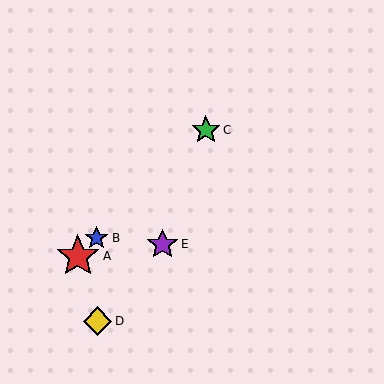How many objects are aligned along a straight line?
3 objects (A, B, C) are aligned along a straight line.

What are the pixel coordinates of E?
Object E is at (162, 244).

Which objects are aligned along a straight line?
Objects A, B, C are aligned along a straight line.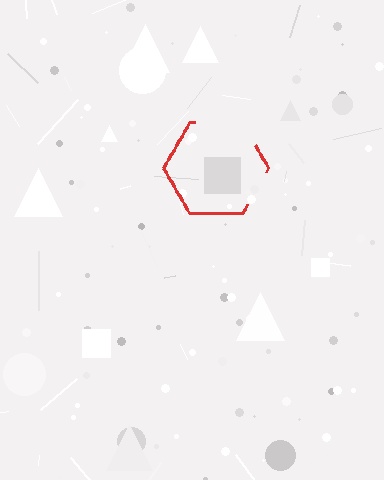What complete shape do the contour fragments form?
The contour fragments form a hexagon.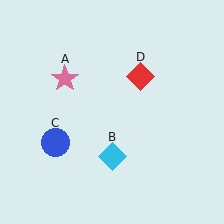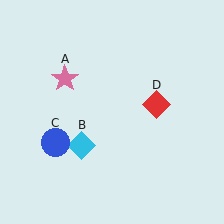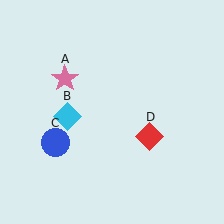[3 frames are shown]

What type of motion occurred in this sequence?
The cyan diamond (object B), red diamond (object D) rotated clockwise around the center of the scene.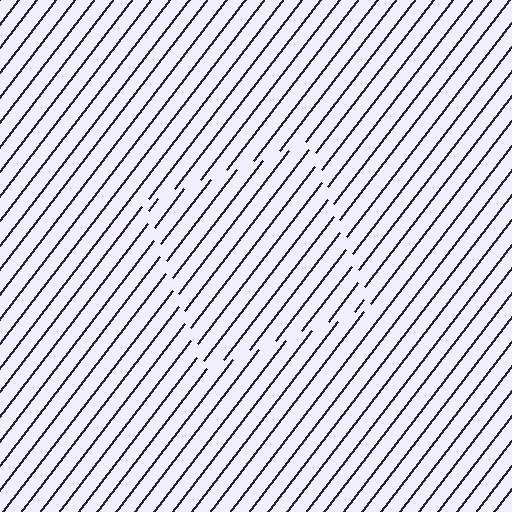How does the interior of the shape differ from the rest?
The interior of the shape contains the same grating, shifted by half a period — the contour is defined by the phase discontinuity where line-ends from the inner and outer gratings abut.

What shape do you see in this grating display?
An illusory square. The interior of the shape contains the same grating, shifted by half a period — the contour is defined by the phase discontinuity where line-ends from the inner and outer gratings abut.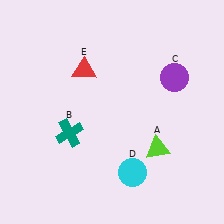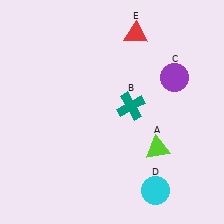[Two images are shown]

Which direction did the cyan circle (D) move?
The cyan circle (D) moved right.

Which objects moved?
The objects that moved are: the teal cross (B), the cyan circle (D), the red triangle (E).